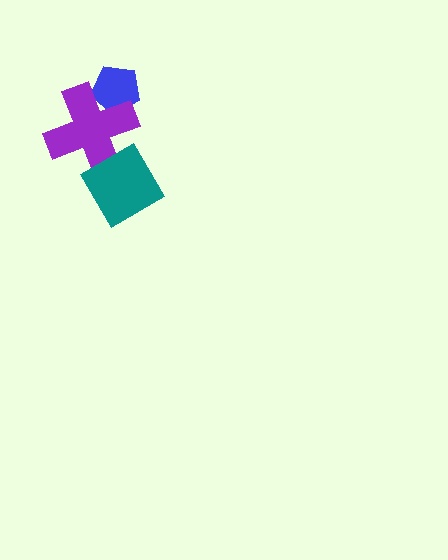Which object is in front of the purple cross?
The teal diamond is in front of the purple cross.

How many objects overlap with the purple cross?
2 objects overlap with the purple cross.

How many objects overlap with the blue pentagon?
1 object overlaps with the blue pentagon.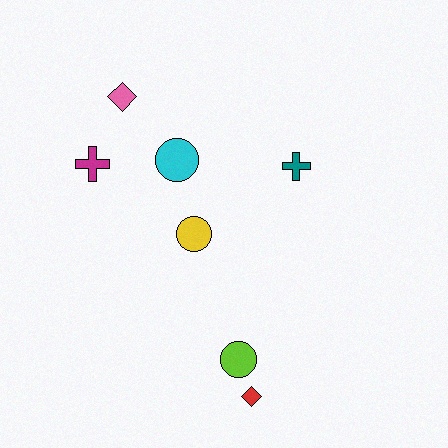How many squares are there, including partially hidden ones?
There are no squares.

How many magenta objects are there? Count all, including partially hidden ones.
There is 1 magenta object.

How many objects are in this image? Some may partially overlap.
There are 7 objects.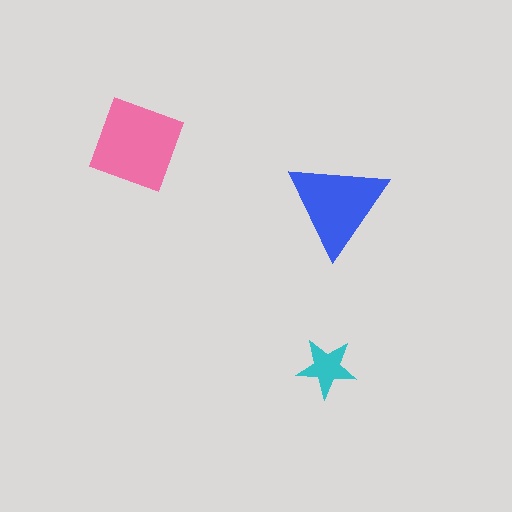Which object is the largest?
The pink diamond.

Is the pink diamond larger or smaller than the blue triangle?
Larger.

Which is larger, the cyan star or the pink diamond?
The pink diamond.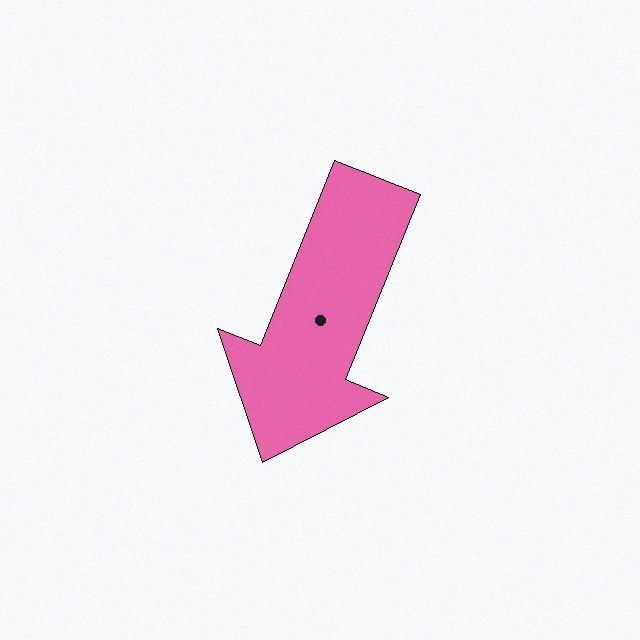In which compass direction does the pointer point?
South.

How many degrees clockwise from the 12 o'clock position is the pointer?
Approximately 202 degrees.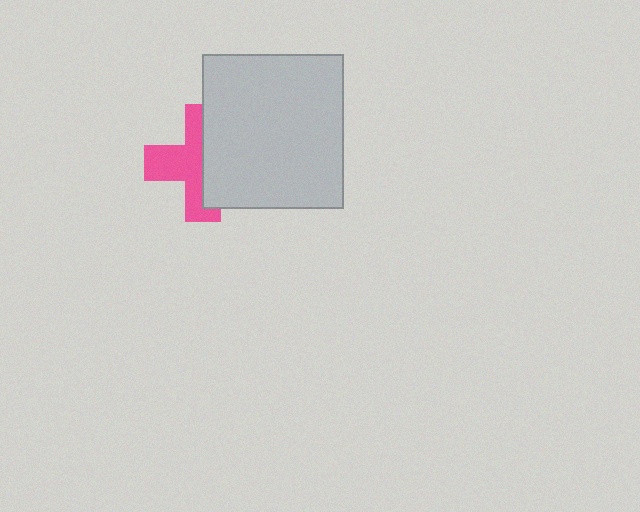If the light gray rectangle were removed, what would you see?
You would see the complete pink cross.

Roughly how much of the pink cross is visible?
About half of it is visible (roughly 51%).